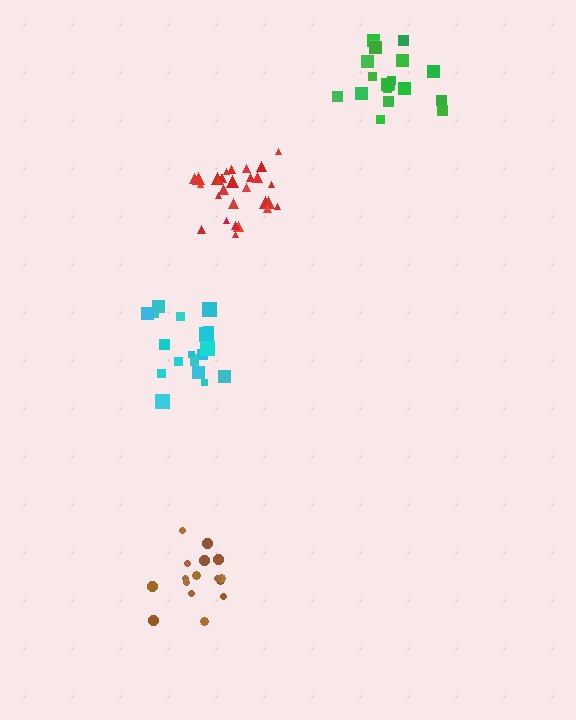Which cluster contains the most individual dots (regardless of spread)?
Red (29).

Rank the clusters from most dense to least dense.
red, cyan, brown, green.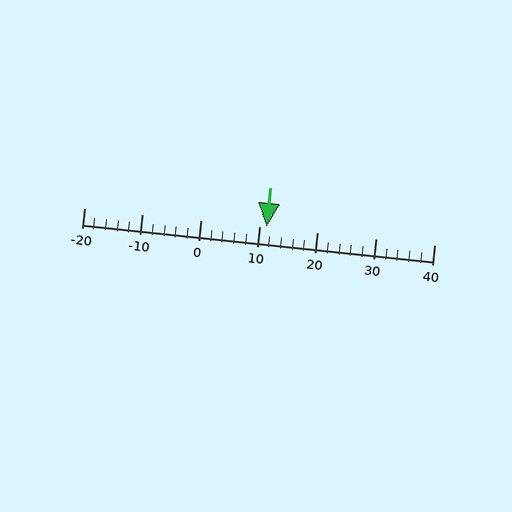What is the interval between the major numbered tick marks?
The major tick marks are spaced 10 units apart.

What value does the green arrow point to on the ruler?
The green arrow points to approximately 11.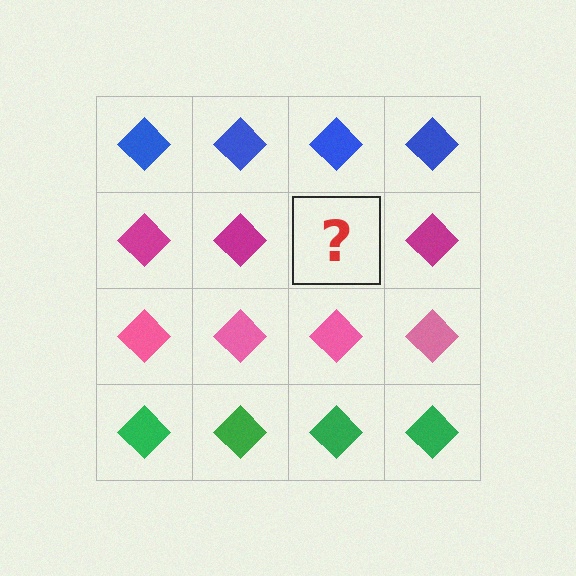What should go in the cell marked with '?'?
The missing cell should contain a magenta diamond.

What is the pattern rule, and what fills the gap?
The rule is that each row has a consistent color. The gap should be filled with a magenta diamond.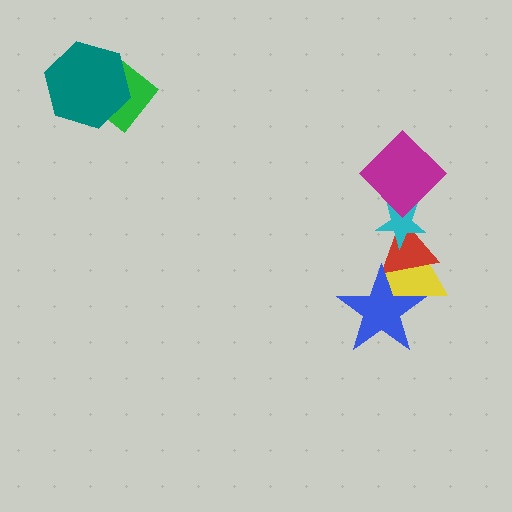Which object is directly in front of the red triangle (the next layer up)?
The cyan star is directly in front of the red triangle.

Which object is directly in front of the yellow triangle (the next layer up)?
The red triangle is directly in front of the yellow triangle.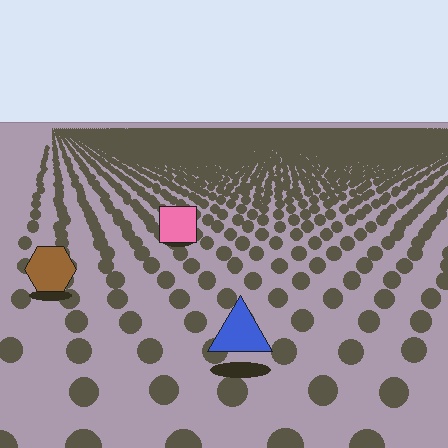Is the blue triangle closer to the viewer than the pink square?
Yes. The blue triangle is closer — you can tell from the texture gradient: the ground texture is coarser near it.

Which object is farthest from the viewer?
The pink square is farthest from the viewer. It appears smaller and the ground texture around it is denser.